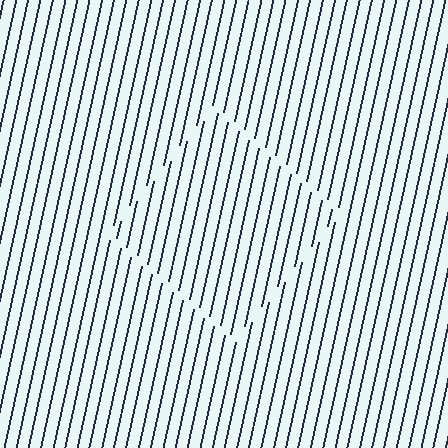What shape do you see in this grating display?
An illusory square. The interior of the shape contains the same grating, shifted by half a period — the contour is defined by the phase discontinuity where line-ends from the inner and outer gratings abut.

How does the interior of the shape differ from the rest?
The interior of the shape contains the same grating, shifted by half a period — the contour is defined by the phase discontinuity where line-ends from the inner and outer gratings abut.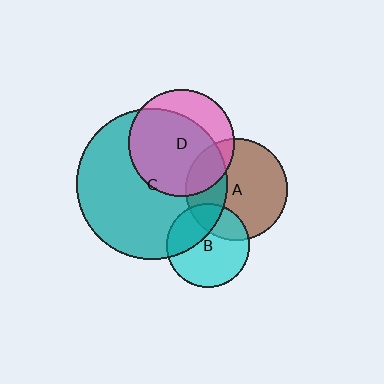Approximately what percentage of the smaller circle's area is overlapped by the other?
Approximately 20%.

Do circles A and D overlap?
Yes.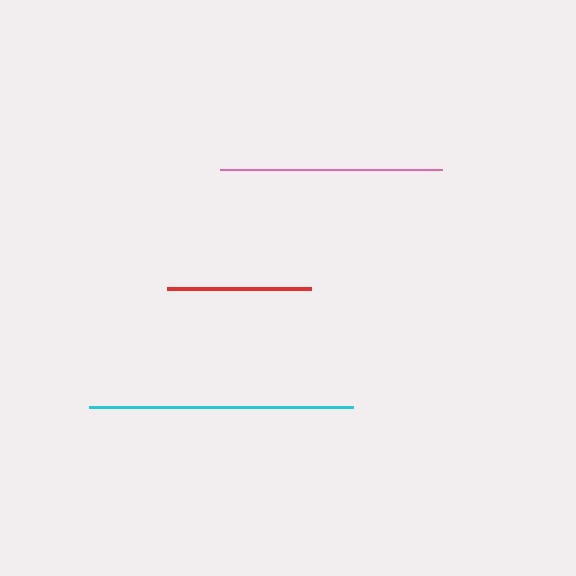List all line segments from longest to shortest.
From longest to shortest: cyan, pink, red.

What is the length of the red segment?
The red segment is approximately 144 pixels long.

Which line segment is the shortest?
The red line is the shortest at approximately 144 pixels.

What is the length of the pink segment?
The pink segment is approximately 222 pixels long.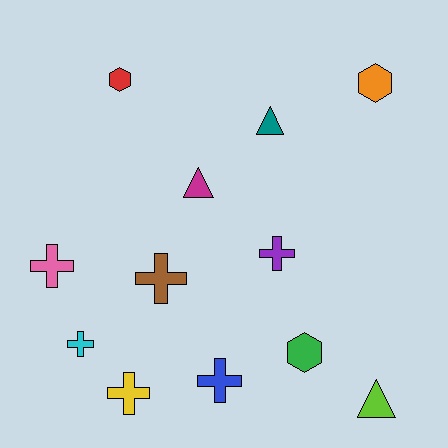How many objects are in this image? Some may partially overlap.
There are 12 objects.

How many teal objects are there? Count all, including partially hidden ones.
There is 1 teal object.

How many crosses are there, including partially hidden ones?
There are 6 crosses.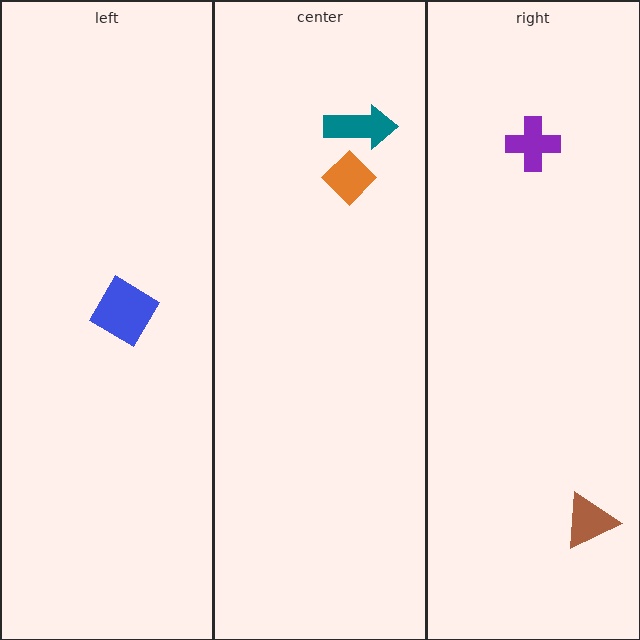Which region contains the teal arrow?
The center region.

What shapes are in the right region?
The brown triangle, the purple cross.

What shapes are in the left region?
The blue diamond.